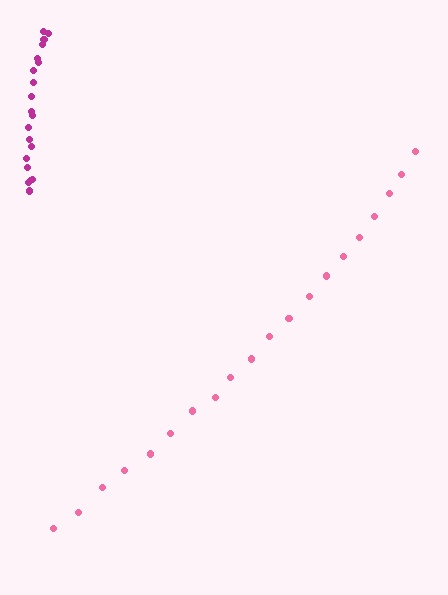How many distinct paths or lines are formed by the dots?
There are 2 distinct paths.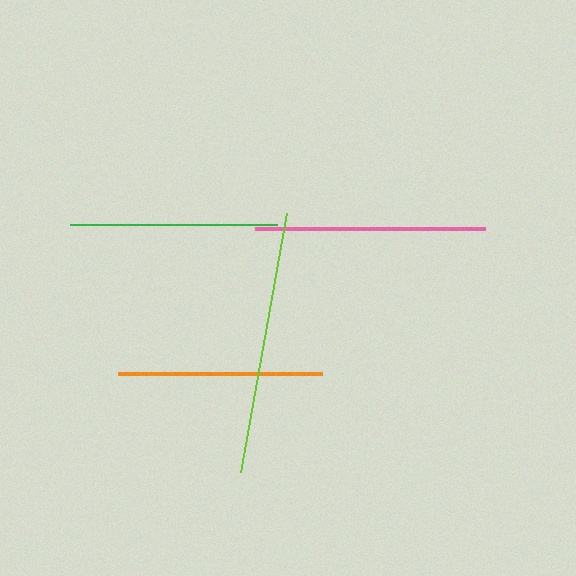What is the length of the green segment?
The green segment is approximately 207 pixels long.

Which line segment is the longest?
The lime line is the longest at approximately 263 pixels.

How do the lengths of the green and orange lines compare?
The green and orange lines are approximately the same length.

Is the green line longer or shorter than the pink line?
The pink line is longer than the green line.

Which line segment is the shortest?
The orange line is the shortest at approximately 203 pixels.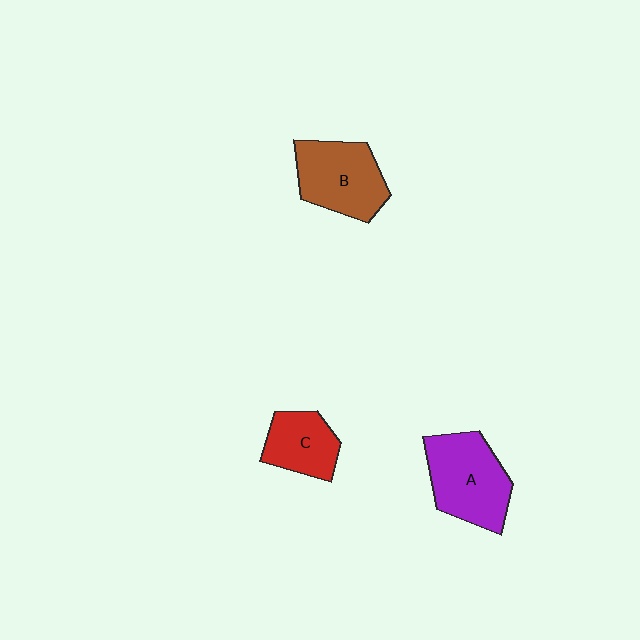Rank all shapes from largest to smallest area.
From largest to smallest: A (purple), B (brown), C (red).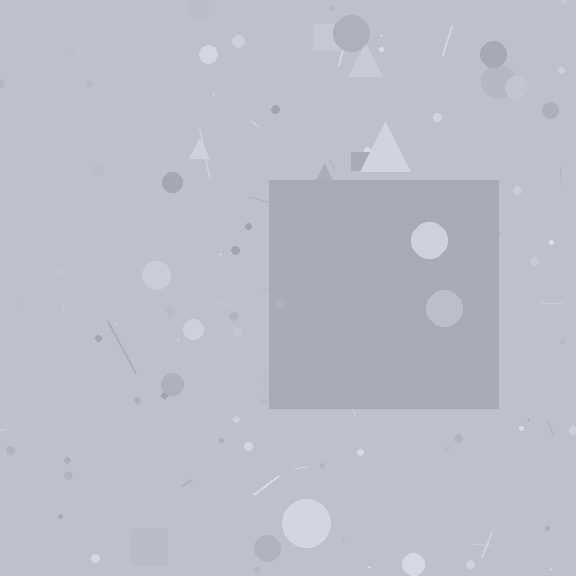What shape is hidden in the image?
A square is hidden in the image.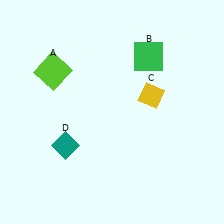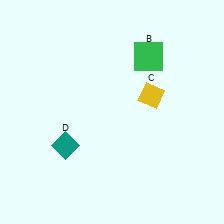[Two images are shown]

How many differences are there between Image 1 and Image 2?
There is 1 difference between the two images.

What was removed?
The lime square (A) was removed in Image 2.